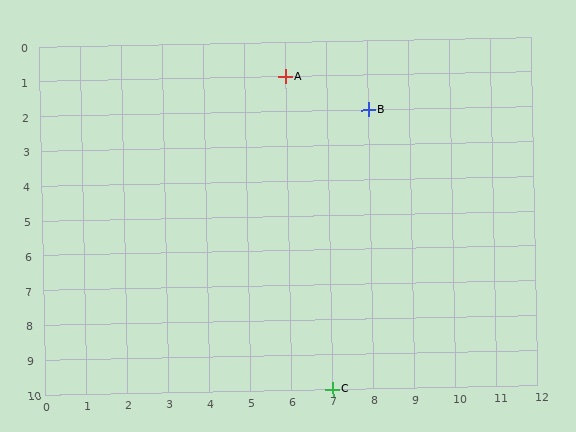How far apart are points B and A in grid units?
Points B and A are 2 columns and 1 row apart (about 2.2 grid units diagonally).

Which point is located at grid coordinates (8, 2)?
Point B is at (8, 2).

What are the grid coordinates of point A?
Point A is at grid coordinates (6, 1).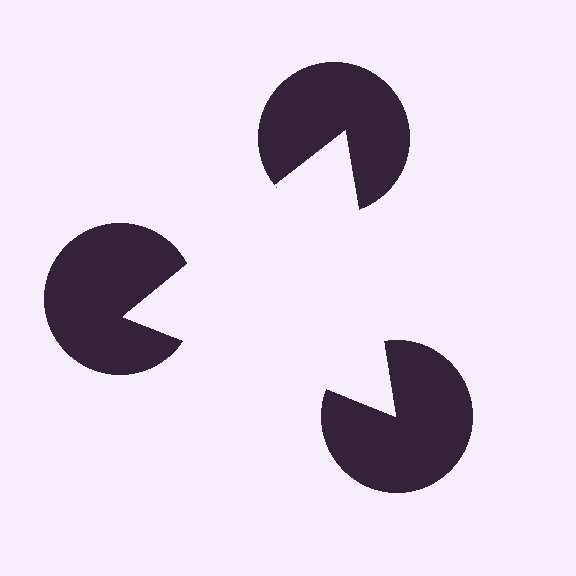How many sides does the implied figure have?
3 sides.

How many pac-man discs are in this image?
There are 3 — one at each vertex of the illusory triangle.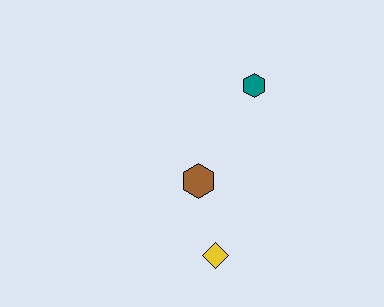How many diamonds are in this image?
There is 1 diamond.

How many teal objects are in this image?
There is 1 teal object.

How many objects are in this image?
There are 3 objects.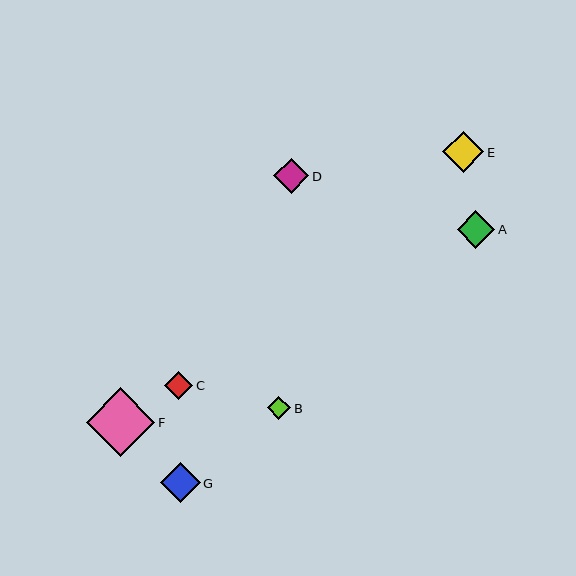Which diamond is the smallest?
Diamond B is the smallest with a size of approximately 23 pixels.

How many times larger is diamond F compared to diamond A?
Diamond F is approximately 1.8 times the size of diamond A.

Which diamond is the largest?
Diamond F is the largest with a size of approximately 69 pixels.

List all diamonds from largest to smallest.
From largest to smallest: F, E, G, A, D, C, B.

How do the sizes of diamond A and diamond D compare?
Diamond A and diamond D are approximately the same size.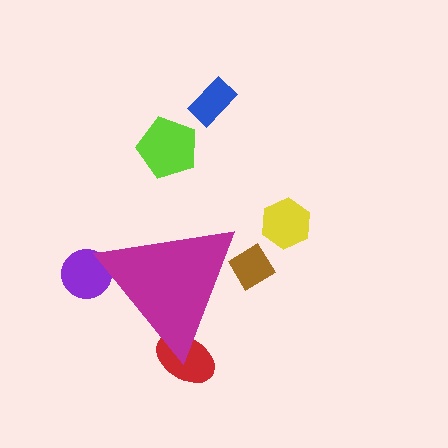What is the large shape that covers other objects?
A magenta triangle.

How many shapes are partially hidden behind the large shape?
3 shapes are partially hidden.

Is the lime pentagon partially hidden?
No, the lime pentagon is fully visible.